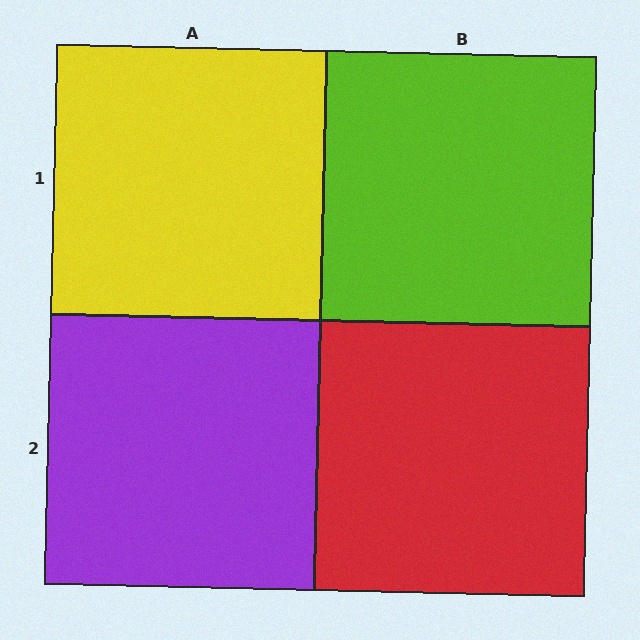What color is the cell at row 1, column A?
Yellow.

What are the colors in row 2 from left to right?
Purple, red.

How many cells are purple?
1 cell is purple.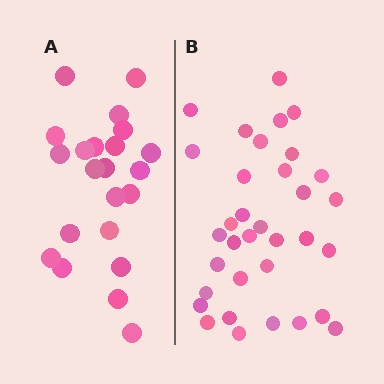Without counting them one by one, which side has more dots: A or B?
Region B (the right region) has more dots.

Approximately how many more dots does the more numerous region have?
Region B has roughly 12 or so more dots than region A.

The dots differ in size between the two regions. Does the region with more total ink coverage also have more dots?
No. Region A has more total ink coverage because its dots are larger, but region B actually contains more individual dots. Total area can be misleading — the number of items is what matters here.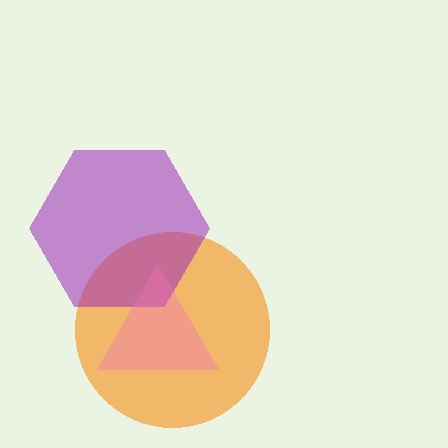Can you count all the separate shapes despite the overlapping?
Yes, there are 3 separate shapes.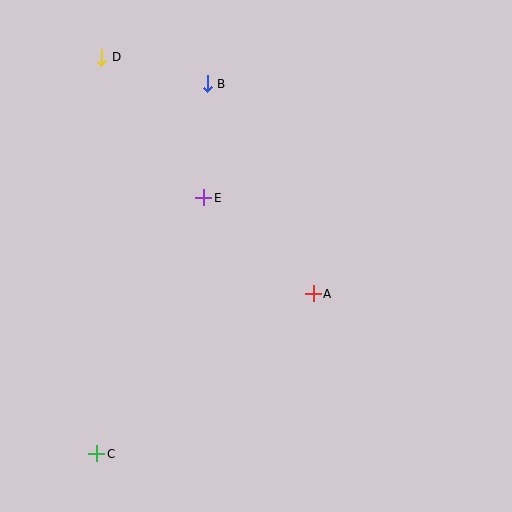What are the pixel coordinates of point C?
Point C is at (97, 454).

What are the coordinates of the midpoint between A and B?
The midpoint between A and B is at (260, 189).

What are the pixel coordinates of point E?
Point E is at (204, 198).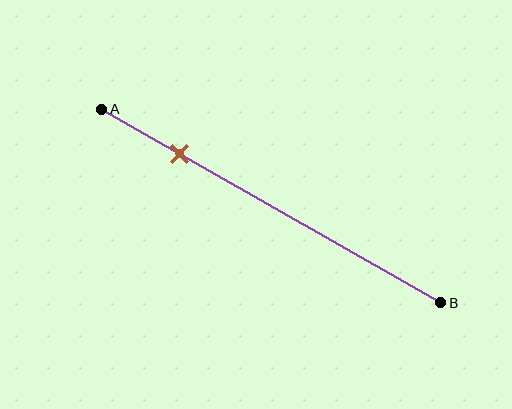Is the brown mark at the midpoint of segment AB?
No, the mark is at about 25% from A, not at the 50% midpoint.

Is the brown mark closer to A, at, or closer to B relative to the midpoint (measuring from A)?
The brown mark is closer to point A than the midpoint of segment AB.